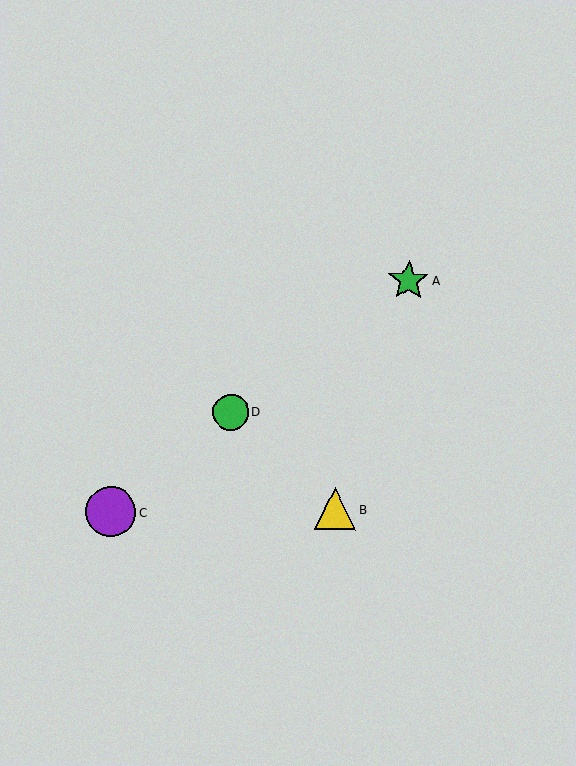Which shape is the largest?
The purple circle (labeled C) is the largest.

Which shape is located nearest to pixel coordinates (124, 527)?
The purple circle (labeled C) at (111, 512) is nearest to that location.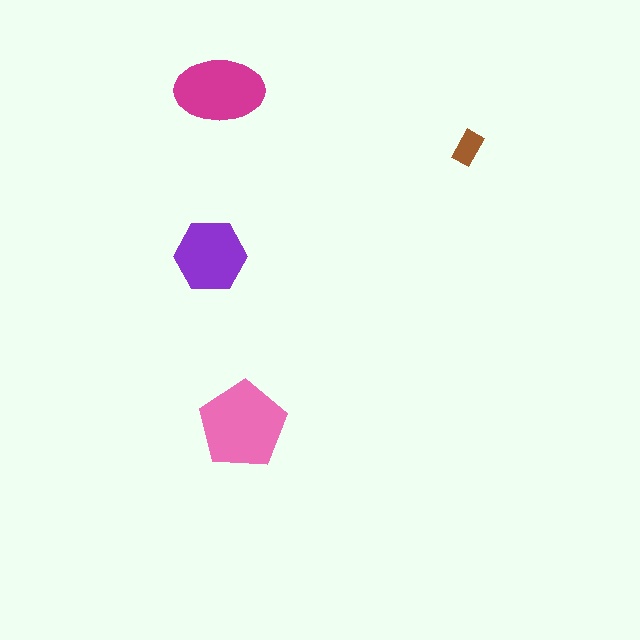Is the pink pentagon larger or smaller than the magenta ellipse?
Larger.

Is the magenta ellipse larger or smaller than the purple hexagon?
Larger.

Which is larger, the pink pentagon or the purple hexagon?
The pink pentagon.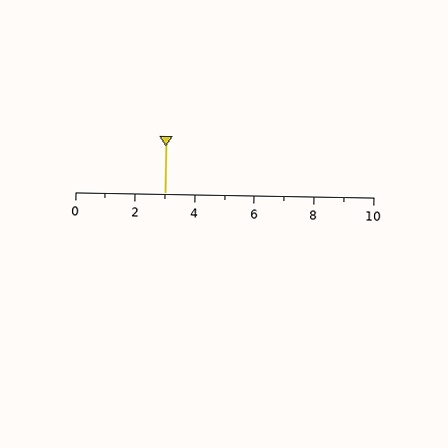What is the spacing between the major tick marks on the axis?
The major ticks are spaced 2 apart.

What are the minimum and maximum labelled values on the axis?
The axis runs from 0 to 10.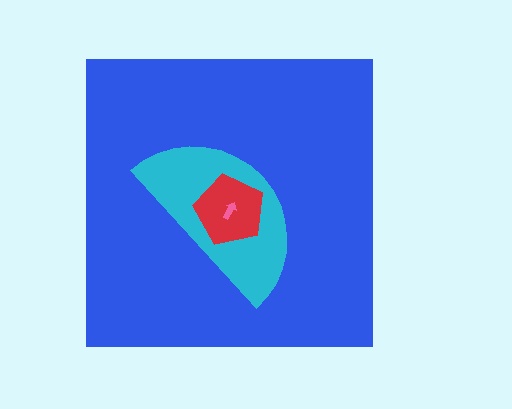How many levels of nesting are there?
4.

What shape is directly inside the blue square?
The cyan semicircle.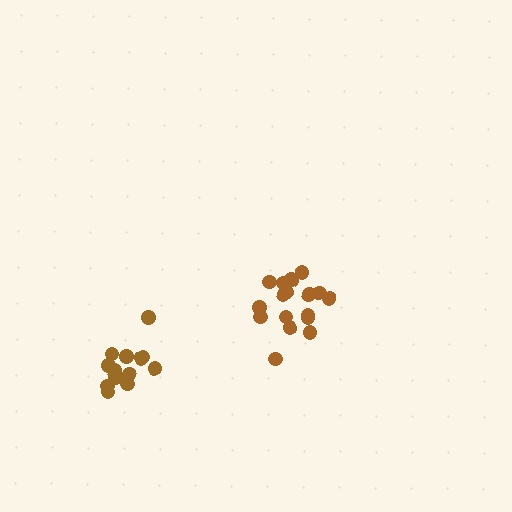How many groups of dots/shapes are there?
There are 2 groups.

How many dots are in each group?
Group 1: 15 dots, Group 2: 17 dots (32 total).